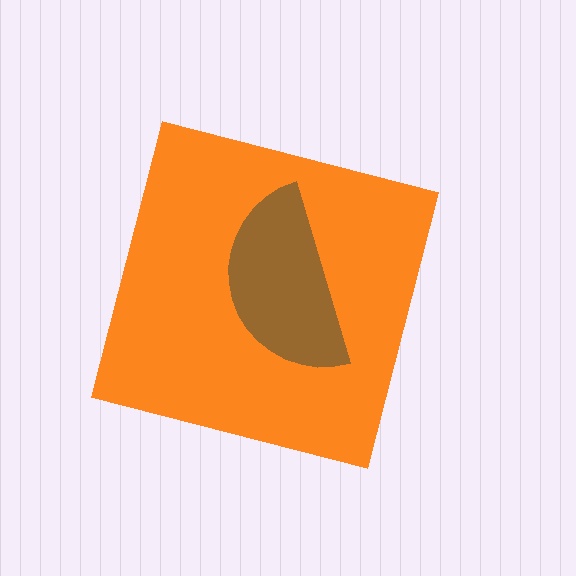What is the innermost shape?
The brown semicircle.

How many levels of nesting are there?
2.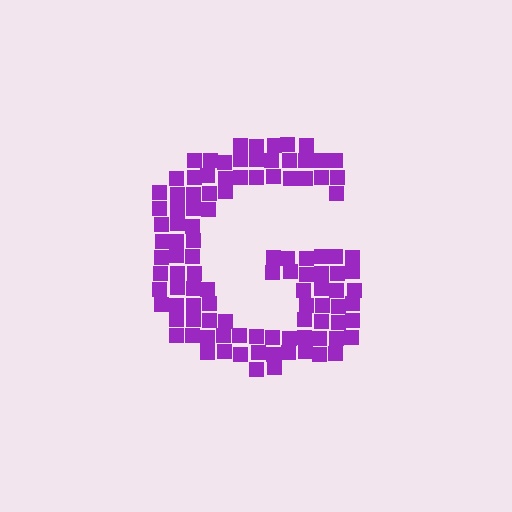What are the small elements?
The small elements are squares.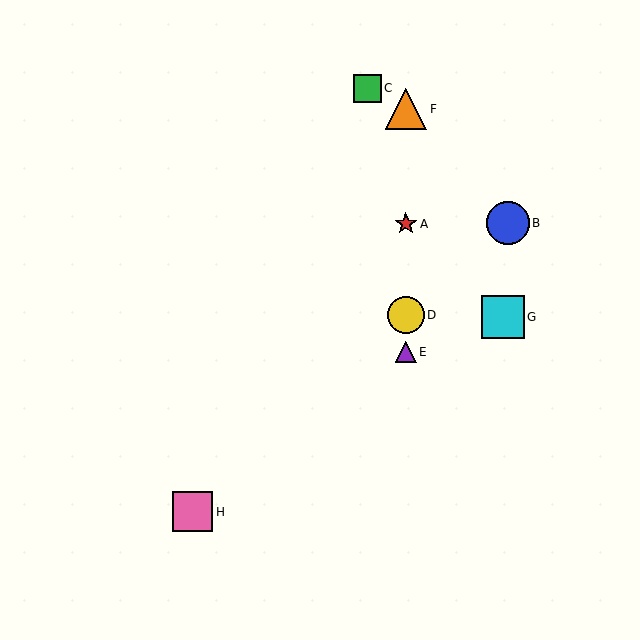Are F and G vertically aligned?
No, F is at x≈406 and G is at x≈503.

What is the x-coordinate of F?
Object F is at x≈406.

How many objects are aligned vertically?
4 objects (A, D, E, F) are aligned vertically.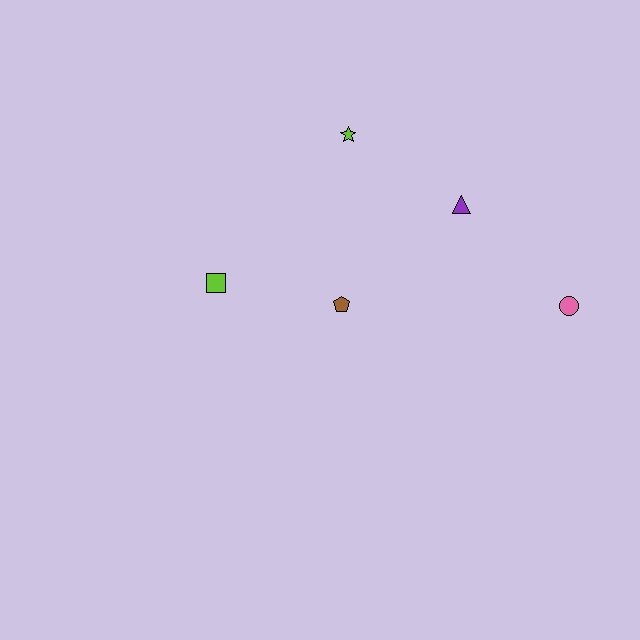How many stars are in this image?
There is 1 star.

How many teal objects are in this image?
There are no teal objects.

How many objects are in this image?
There are 5 objects.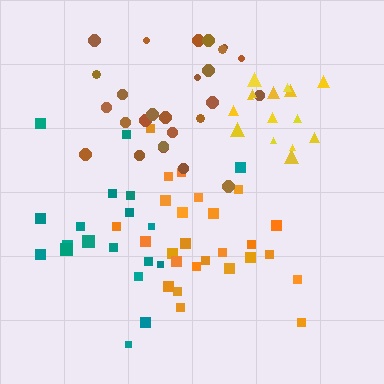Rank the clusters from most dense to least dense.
yellow, brown, orange, teal.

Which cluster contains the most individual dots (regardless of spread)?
Orange (26).